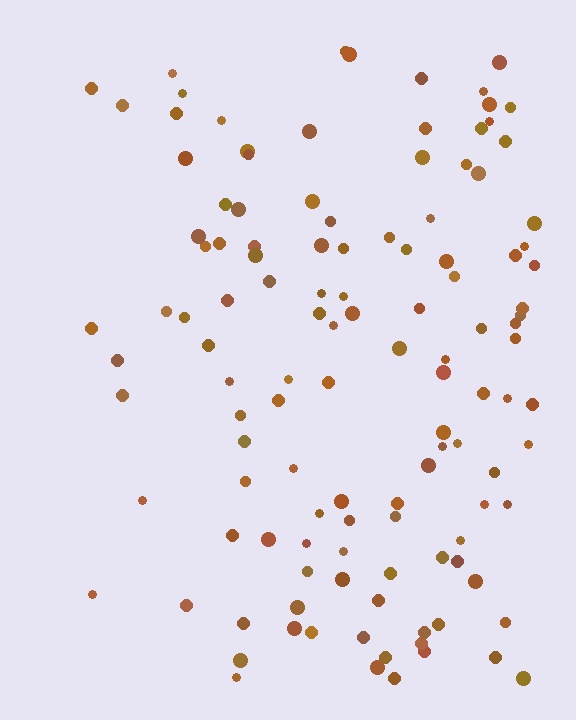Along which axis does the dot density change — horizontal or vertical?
Horizontal.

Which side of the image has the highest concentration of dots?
The right.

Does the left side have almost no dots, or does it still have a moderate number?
Still a moderate number, just noticeably fewer than the right.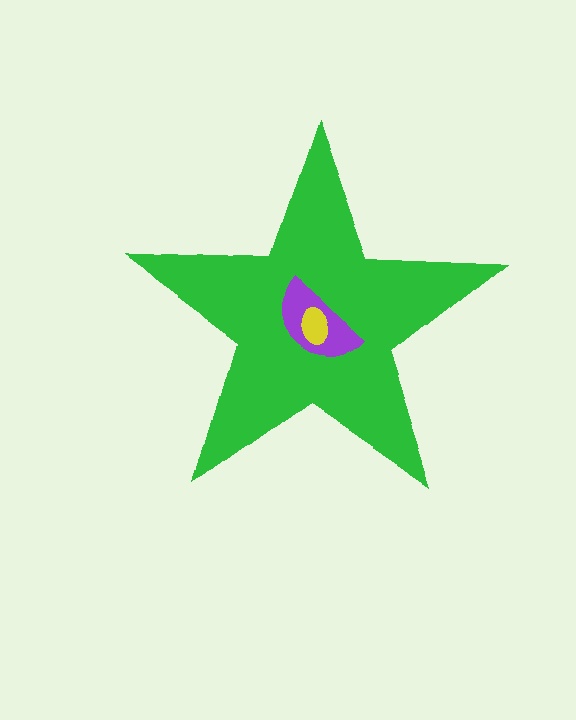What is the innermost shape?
The yellow ellipse.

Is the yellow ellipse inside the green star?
Yes.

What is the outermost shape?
The green star.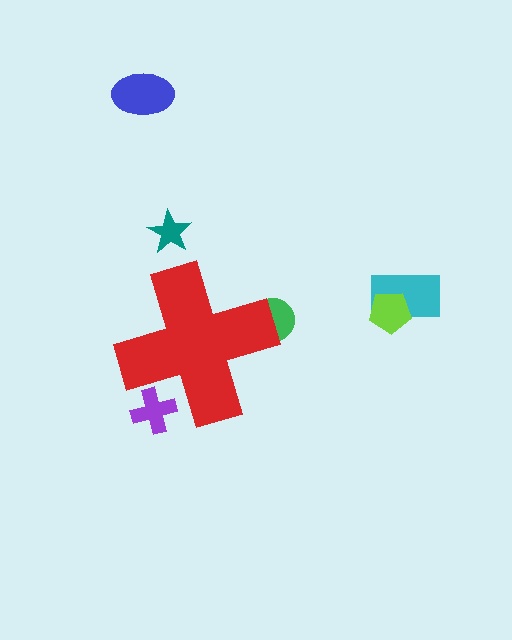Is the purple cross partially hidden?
Yes, the purple cross is partially hidden behind the red cross.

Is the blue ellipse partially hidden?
No, the blue ellipse is fully visible.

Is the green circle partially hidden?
Yes, the green circle is partially hidden behind the red cross.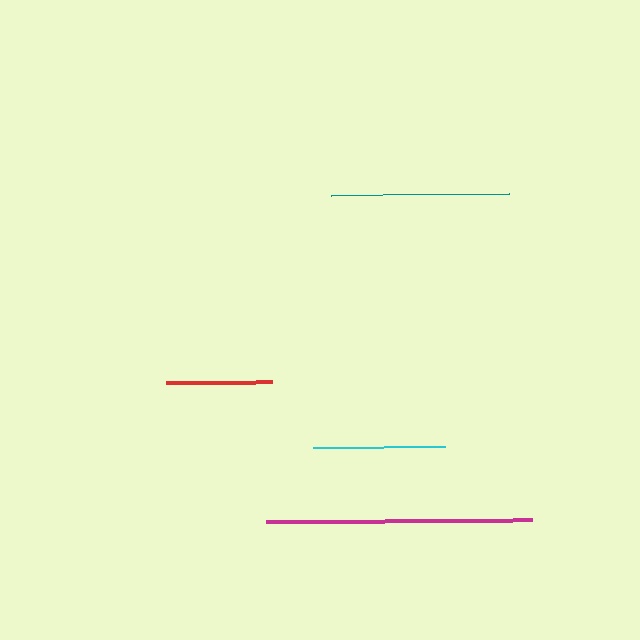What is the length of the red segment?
The red segment is approximately 106 pixels long.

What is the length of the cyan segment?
The cyan segment is approximately 131 pixels long.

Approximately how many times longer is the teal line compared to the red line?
The teal line is approximately 1.7 times the length of the red line.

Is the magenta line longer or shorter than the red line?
The magenta line is longer than the red line.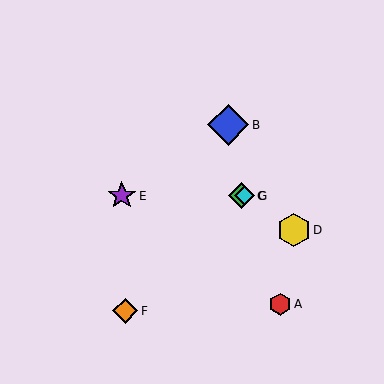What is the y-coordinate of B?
Object B is at y≈125.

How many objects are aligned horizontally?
3 objects (C, E, G) are aligned horizontally.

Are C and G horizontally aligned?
Yes, both are at y≈196.